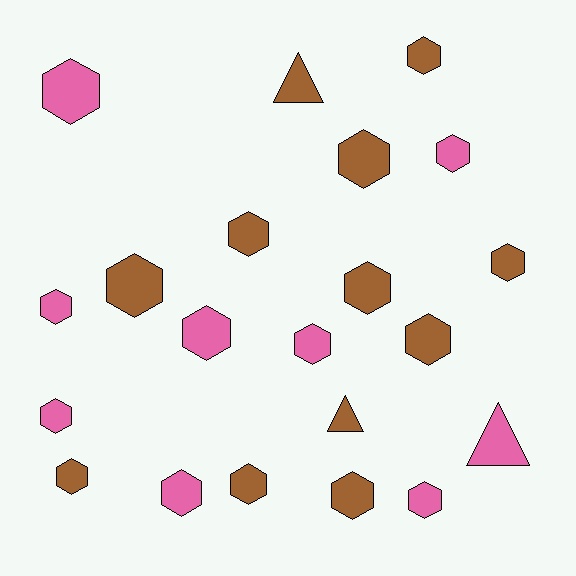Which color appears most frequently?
Brown, with 12 objects.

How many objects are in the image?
There are 21 objects.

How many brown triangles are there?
There are 2 brown triangles.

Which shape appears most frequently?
Hexagon, with 18 objects.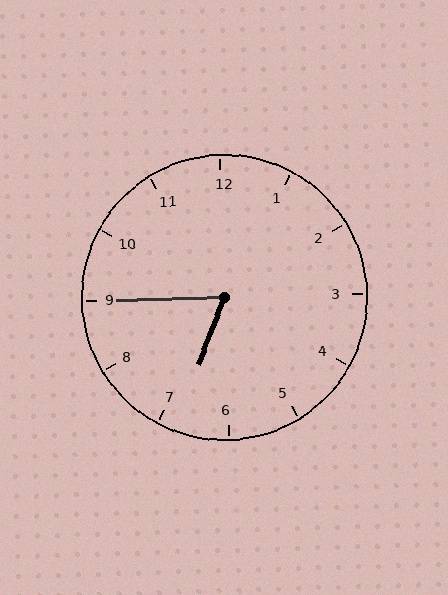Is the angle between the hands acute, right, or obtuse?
It is acute.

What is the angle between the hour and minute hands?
Approximately 68 degrees.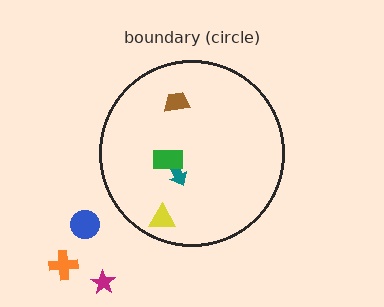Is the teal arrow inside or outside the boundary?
Inside.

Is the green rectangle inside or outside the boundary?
Inside.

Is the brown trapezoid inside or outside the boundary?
Inside.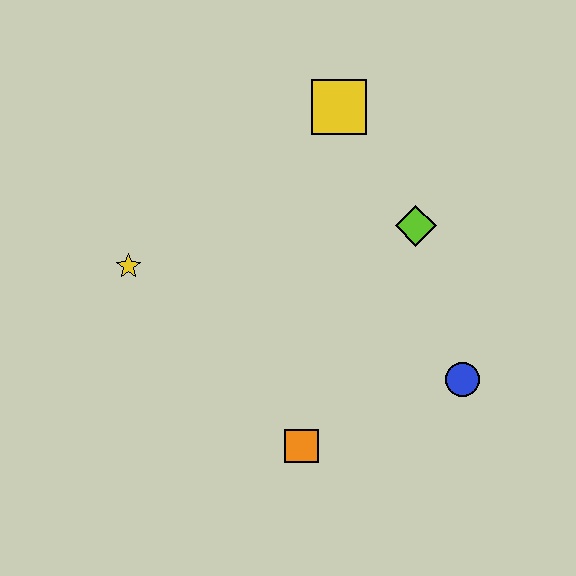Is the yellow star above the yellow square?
No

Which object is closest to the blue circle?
The lime diamond is closest to the blue circle.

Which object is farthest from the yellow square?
The orange square is farthest from the yellow square.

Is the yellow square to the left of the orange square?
No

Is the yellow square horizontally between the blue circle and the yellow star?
Yes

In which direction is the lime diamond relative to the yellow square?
The lime diamond is below the yellow square.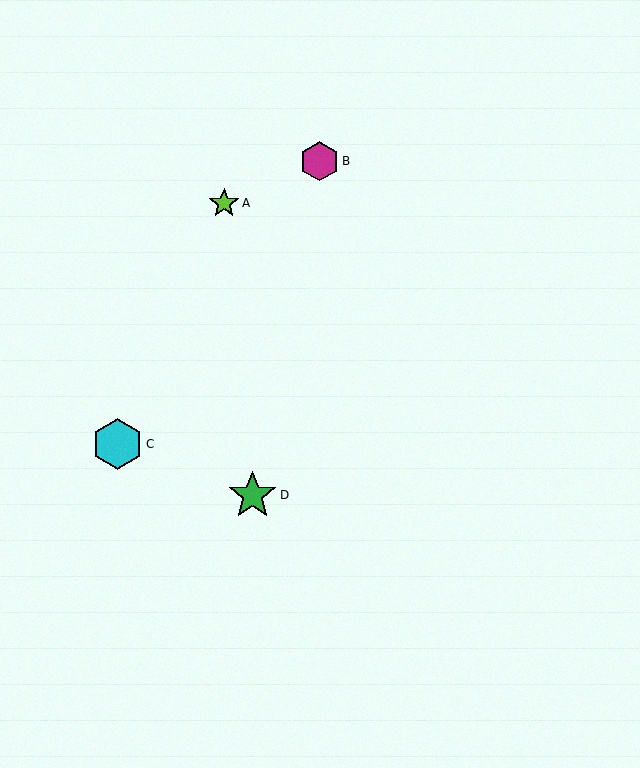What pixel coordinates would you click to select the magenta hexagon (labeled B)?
Click at (319, 161) to select the magenta hexagon B.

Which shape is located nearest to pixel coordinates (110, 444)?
The cyan hexagon (labeled C) at (117, 444) is nearest to that location.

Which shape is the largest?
The cyan hexagon (labeled C) is the largest.